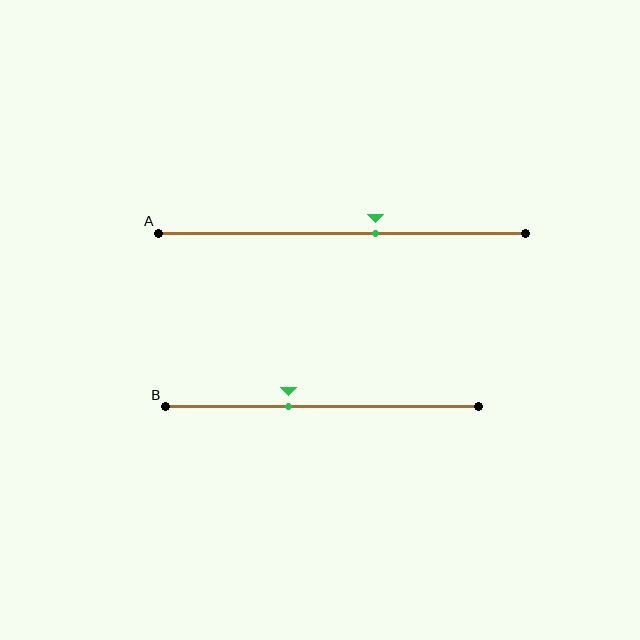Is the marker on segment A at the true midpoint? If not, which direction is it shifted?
No, the marker on segment A is shifted to the right by about 9% of the segment length.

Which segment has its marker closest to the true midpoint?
Segment A has its marker closest to the true midpoint.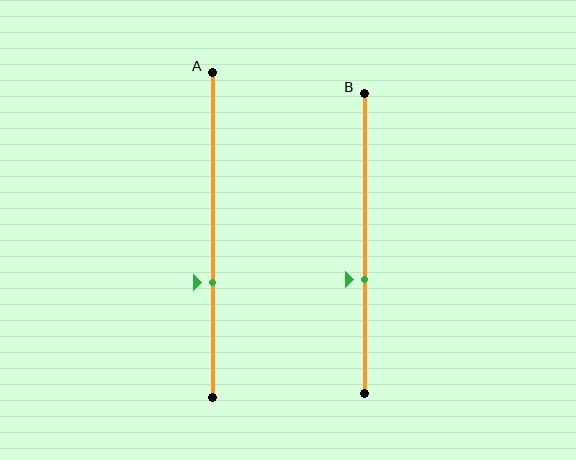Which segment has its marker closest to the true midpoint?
Segment B has its marker closest to the true midpoint.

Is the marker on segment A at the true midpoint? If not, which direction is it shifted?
No, the marker on segment A is shifted downward by about 15% of the segment length.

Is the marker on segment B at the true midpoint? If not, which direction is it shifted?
No, the marker on segment B is shifted downward by about 12% of the segment length.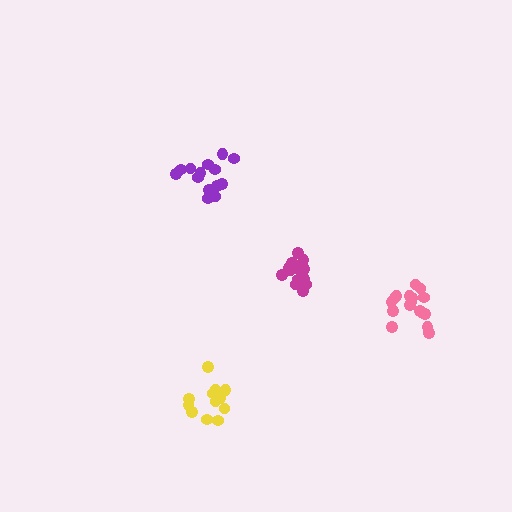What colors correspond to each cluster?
The clusters are colored: magenta, purple, pink, yellow.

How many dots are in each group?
Group 1: 15 dots, Group 2: 14 dots, Group 3: 17 dots, Group 4: 13 dots (59 total).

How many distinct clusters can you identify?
There are 4 distinct clusters.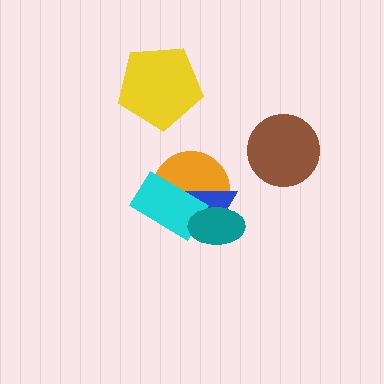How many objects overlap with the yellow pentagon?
0 objects overlap with the yellow pentagon.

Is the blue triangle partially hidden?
Yes, it is partially covered by another shape.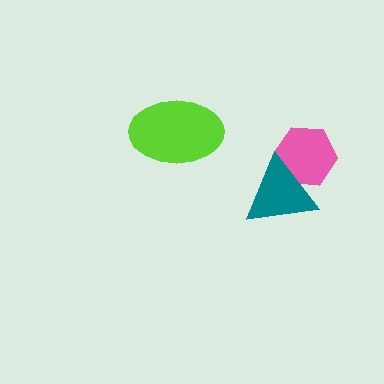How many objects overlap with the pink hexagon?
1 object overlaps with the pink hexagon.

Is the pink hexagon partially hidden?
Yes, it is partially covered by another shape.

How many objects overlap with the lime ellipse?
0 objects overlap with the lime ellipse.